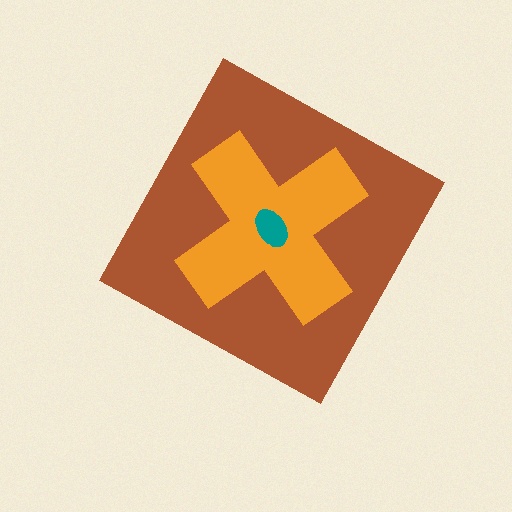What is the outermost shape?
The brown diamond.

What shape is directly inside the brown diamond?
The orange cross.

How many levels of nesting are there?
3.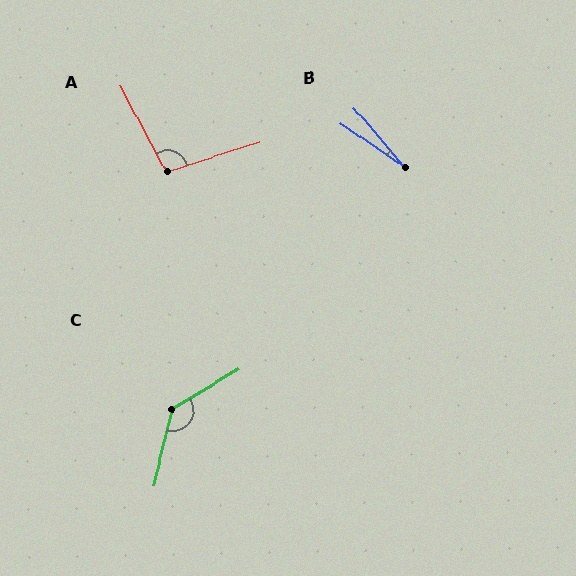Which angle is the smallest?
B, at approximately 15 degrees.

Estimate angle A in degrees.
Approximately 101 degrees.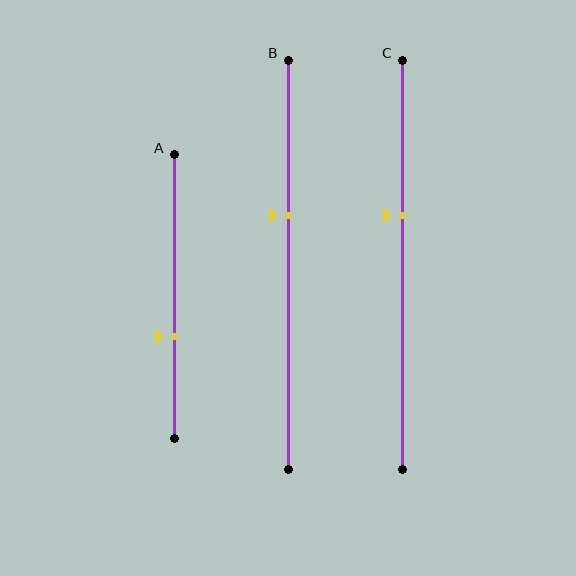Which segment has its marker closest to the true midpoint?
Segment B has its marker closest to the true midpoint.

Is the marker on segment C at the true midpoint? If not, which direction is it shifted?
No, the marker on segment C is shifted upward by about 12% of the segment length.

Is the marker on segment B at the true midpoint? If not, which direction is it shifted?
No, the marker on segment B is shifted upward by about 12% of the segment length.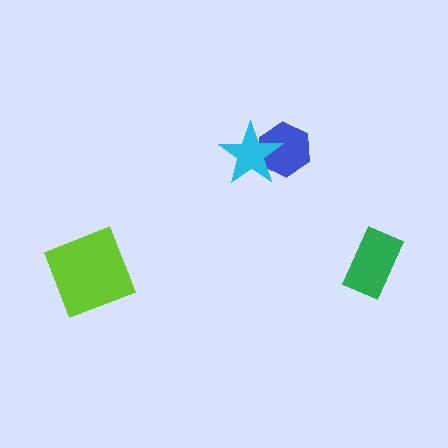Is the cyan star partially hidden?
No, no other shape covers it.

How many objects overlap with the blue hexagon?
1 object overlaps with the blue hexagon.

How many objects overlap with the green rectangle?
0 objects overlap with the green rectangle.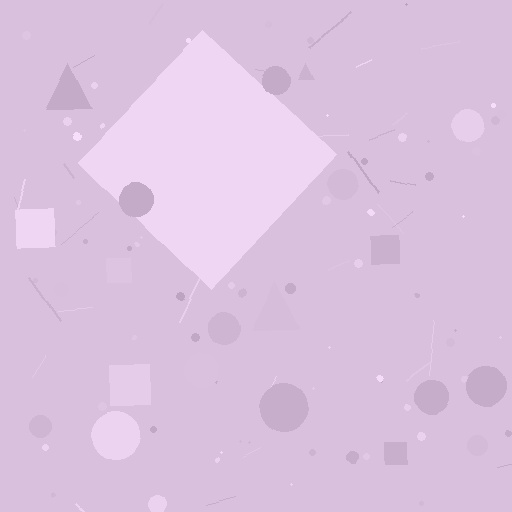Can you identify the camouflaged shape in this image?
The camouflaged shape is a diamond.